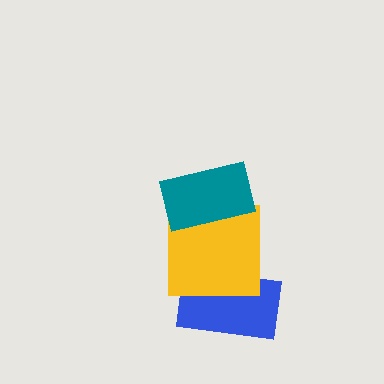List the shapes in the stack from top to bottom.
From top to bottom: the teal rectangle, the yellow square, the blue rectangle.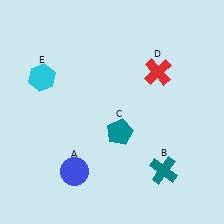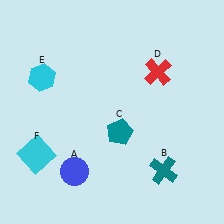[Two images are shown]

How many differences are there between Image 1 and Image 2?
There is 1 difference between the two images.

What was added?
A cyan square (F) was added in Image 2.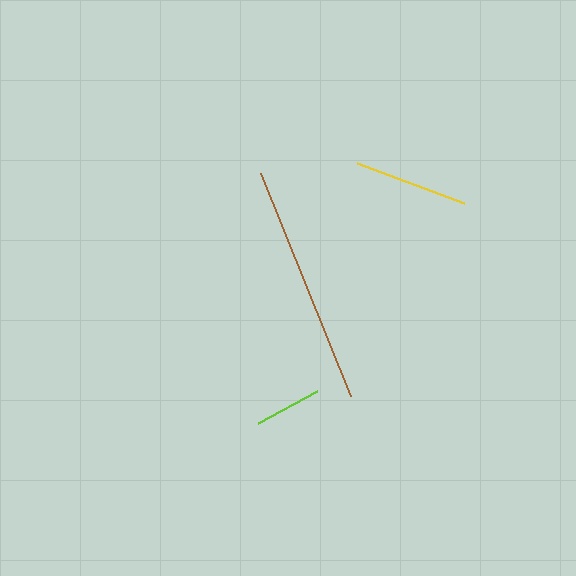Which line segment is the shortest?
The lime line is the shortest at approximately 67 pixels.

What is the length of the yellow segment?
The yellow segment is approximately 115 pixels long.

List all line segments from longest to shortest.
From longest to shortest: brown, yellow, lime.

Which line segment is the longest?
The brown line is the longest at approximately 240 pixels.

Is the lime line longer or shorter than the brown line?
The brown line is longer than the lime line.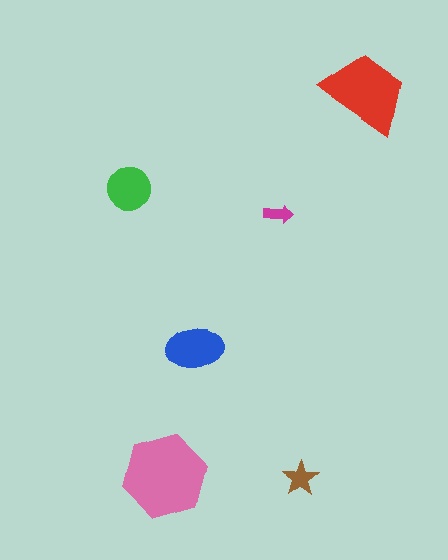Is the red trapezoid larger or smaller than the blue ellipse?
Larger.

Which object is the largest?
The pink hexagon.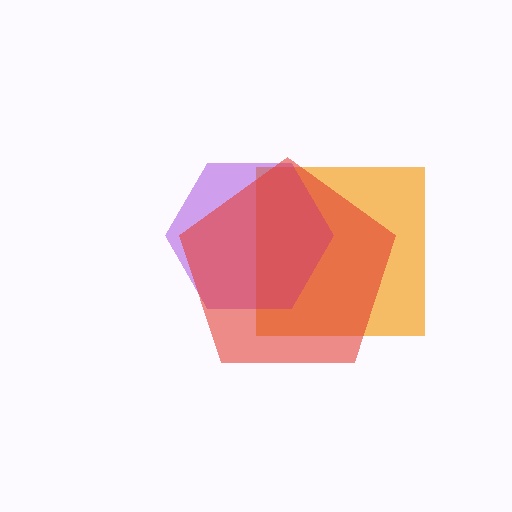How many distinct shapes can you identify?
There are 3 distinct shapes: an orange square, a purple hexagon, a red pentagon.